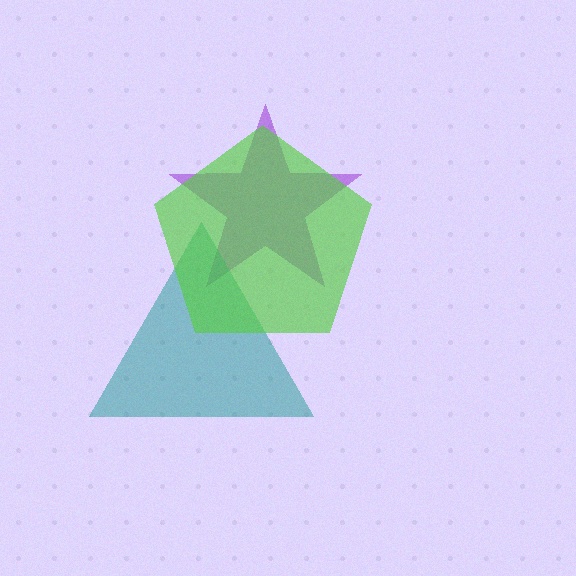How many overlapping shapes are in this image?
There are 3 overlapping shapes in the image.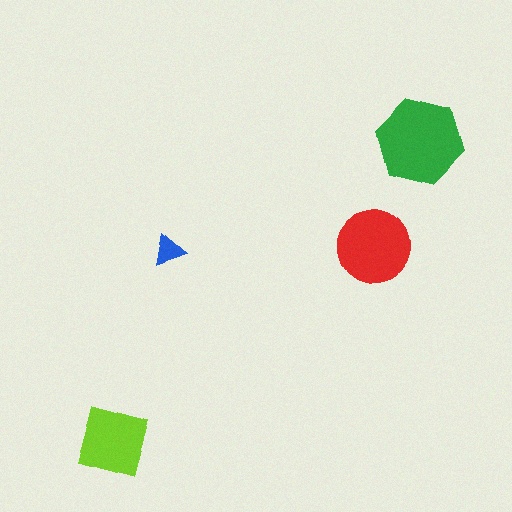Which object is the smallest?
The blue triangle.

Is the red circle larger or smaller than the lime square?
Larger.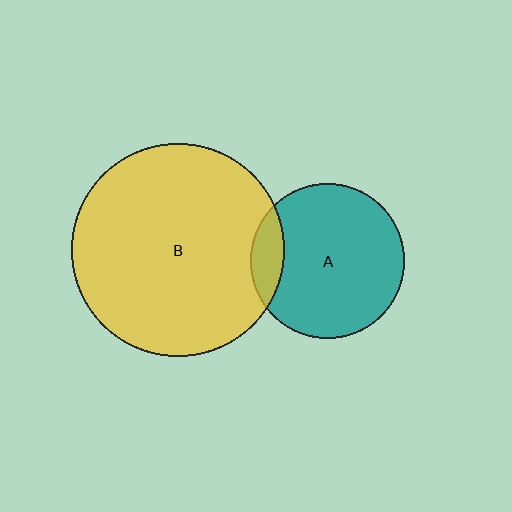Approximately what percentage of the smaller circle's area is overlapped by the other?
Approximately 15%.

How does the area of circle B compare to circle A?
Approximately 1.9 times.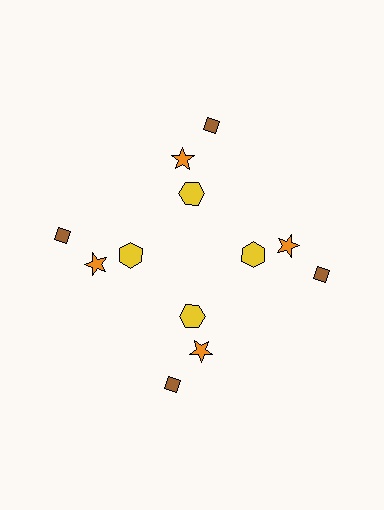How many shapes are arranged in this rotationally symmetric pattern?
There are 12 shapes, arranged in 4 groups of 3.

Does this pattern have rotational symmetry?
Yes, this pattern has 4-fold rotational symmetry. It looks the same after rotating 90 degrees around the center.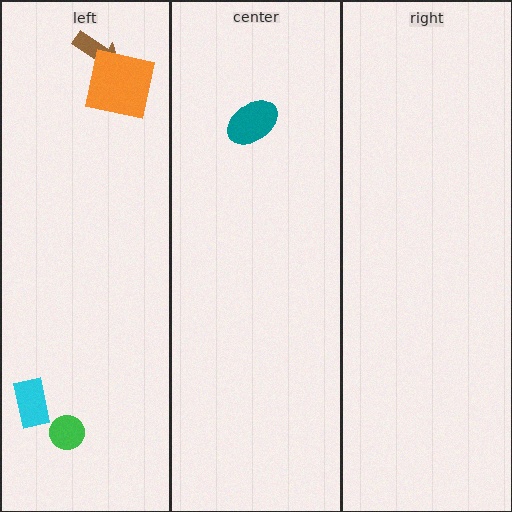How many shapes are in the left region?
4.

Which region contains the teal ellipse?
The center region.